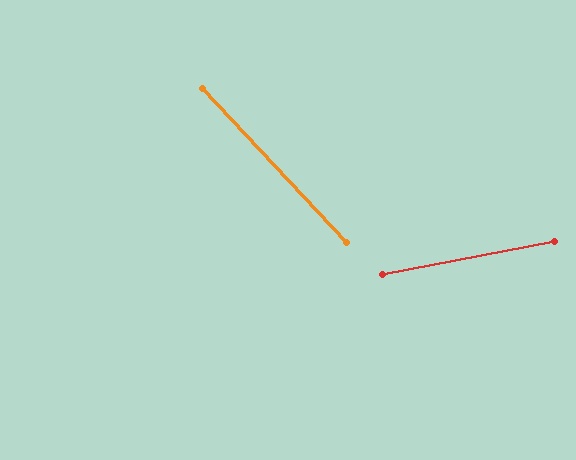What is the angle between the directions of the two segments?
Approximately 58 degrees.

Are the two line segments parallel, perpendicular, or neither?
Neither parallel nor perpendicular — they differ by about 58°.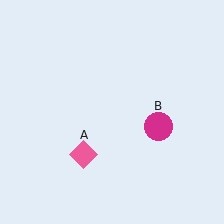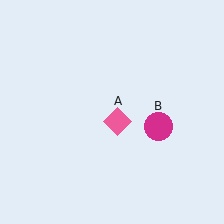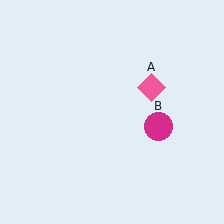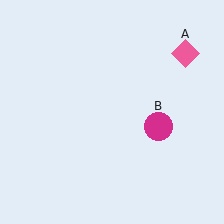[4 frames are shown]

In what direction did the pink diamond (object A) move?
The pink diamond (object A) moved up and to the right.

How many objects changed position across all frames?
1 object changed position: pink diamond (object A).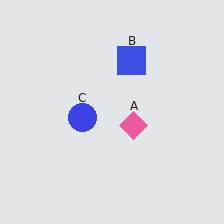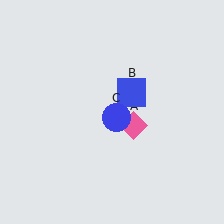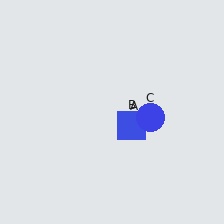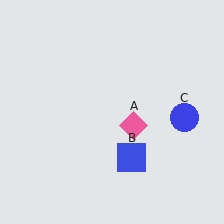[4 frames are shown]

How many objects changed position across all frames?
2 objects changed position: blue square (object B), blue circle (object C).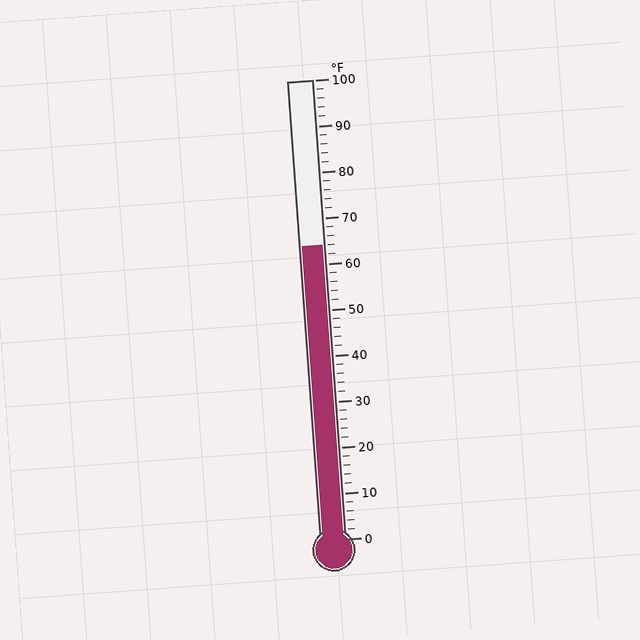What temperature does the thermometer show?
The thermometer shows approximately 64°F.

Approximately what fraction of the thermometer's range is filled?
The thermometer is filled to approximately 65% of its range.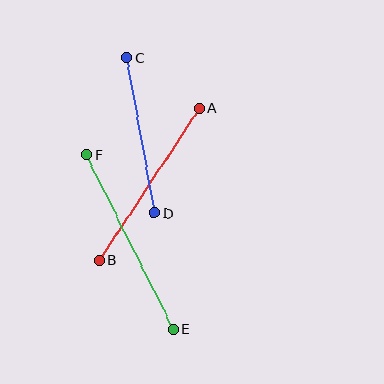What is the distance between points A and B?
The distance is approximately 182 pixels.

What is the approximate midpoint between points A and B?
The midpoint is at approximately (149, 184) pixels.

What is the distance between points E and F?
The distance is approximately 195 pixels.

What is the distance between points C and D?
The distance is approximately 158 pixels.